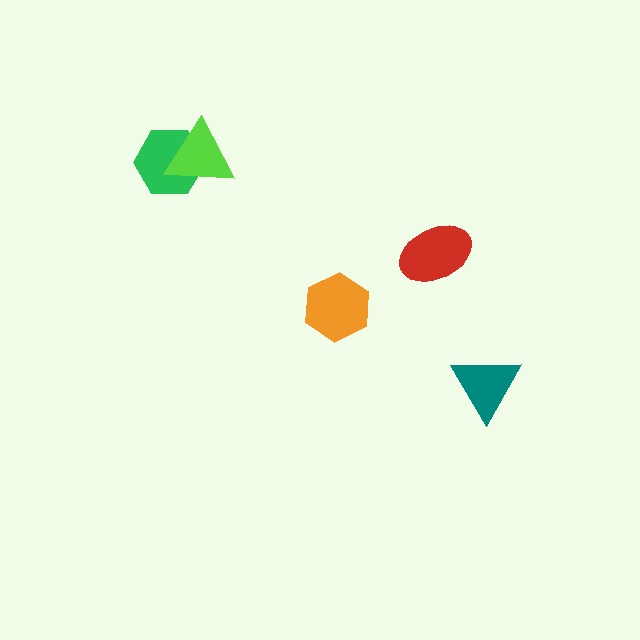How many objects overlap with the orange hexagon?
0 objects overlap with the orange hexagon.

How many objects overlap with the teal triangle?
0 objects overlap with the teal triangle.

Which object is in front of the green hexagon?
The lime triangle is in front of the green hexagon.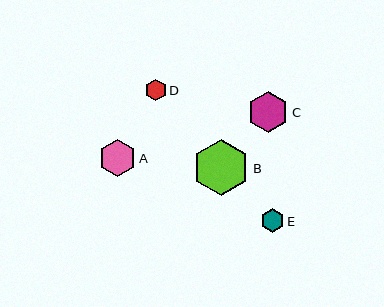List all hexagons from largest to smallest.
From largest to smallest: B, C, A, E, D.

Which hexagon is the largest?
Hexagon B is the largest with a size of approximately 57 pixels.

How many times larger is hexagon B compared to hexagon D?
Hexagon B is approximately 2.6 times the size of hexagon D.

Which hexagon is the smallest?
Hexagon D is the smallest with a size of approximately 21 pixels.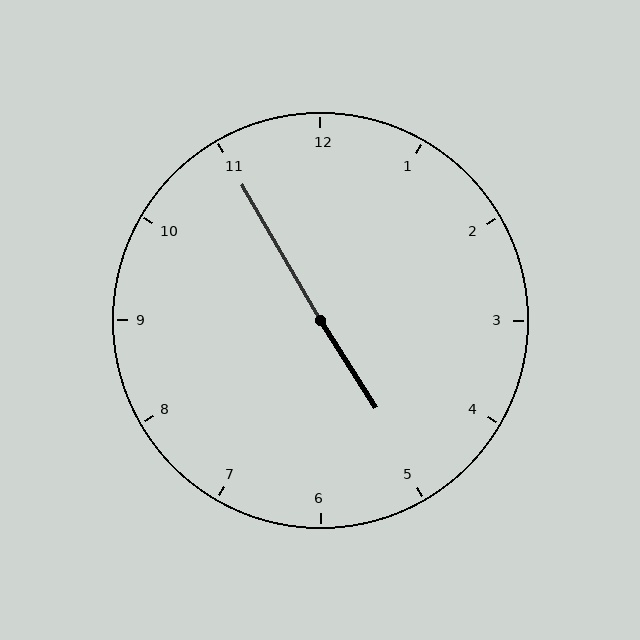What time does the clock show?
4:55.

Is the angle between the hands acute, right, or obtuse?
It is obtuse.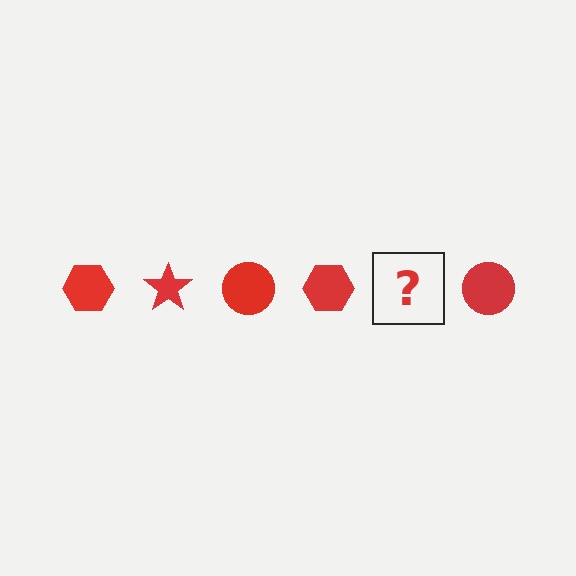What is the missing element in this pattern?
The missing element is a red star.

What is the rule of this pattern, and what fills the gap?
The rule is that the pattern cycles through hexagon, star, circle shapes in red. The gap should be filled with a red star.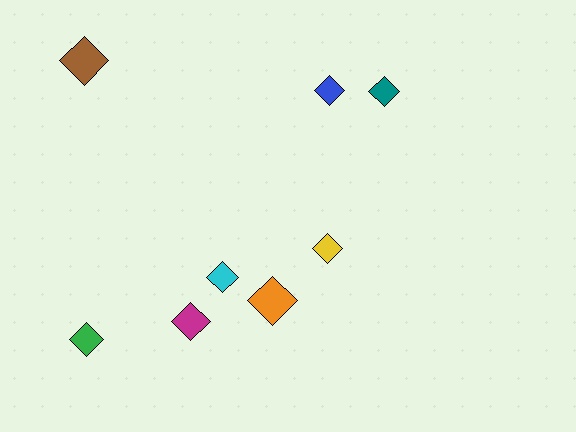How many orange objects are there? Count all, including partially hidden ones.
There is 1 orange object.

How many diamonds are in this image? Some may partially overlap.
There are 8 diamonds.